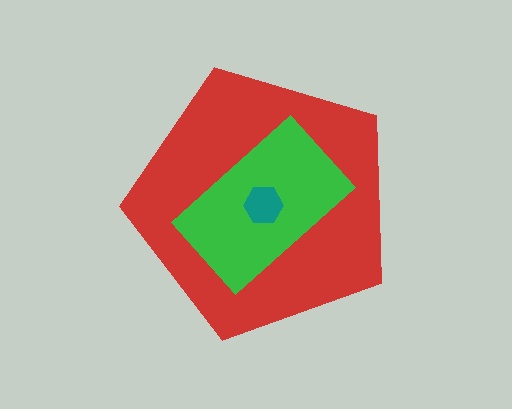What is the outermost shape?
The red pentagon.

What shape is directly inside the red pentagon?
The green rectangle.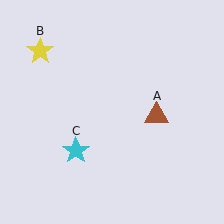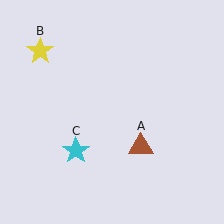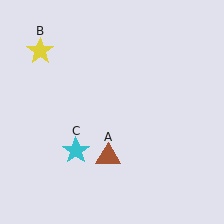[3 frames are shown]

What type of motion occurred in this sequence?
The brown triangle (object A) rotated clockwise around the center of the scene.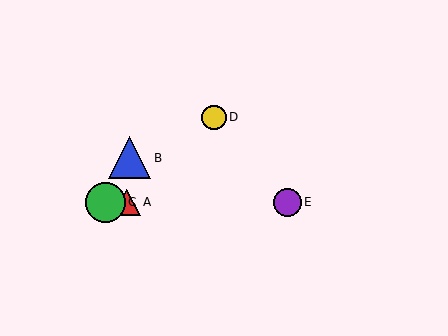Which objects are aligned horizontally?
Objects A, C, E are aligned horizontally.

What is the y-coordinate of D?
Object D is at y≈117.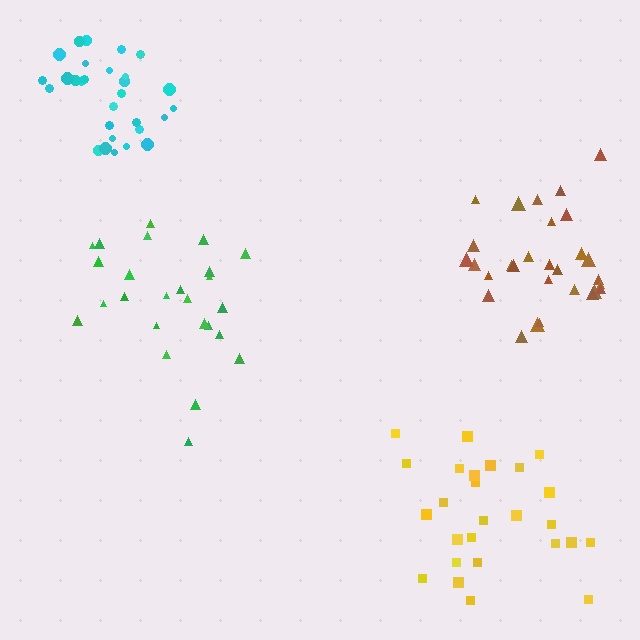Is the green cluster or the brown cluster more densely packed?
Brown.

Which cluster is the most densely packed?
Cyan.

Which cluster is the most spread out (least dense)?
Green.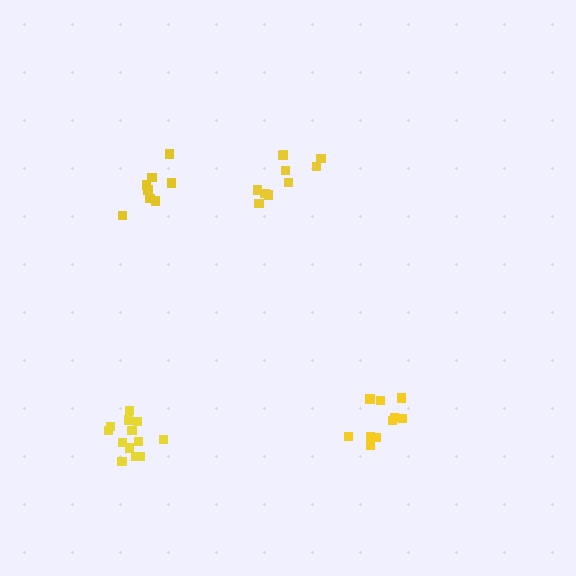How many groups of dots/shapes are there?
There are 4 groups.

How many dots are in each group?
Group 1: 10 dots, Group 2: 8 dots, Group 3: 13 dots, Group 4: 10 dots (41 total).